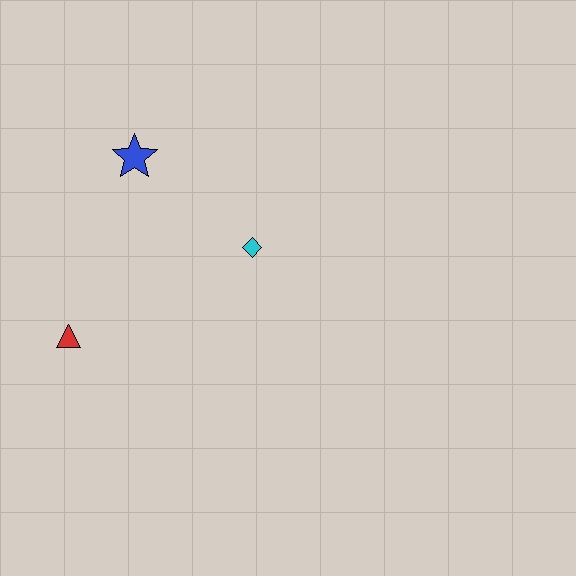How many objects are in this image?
There are 3 objects.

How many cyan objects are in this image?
There is 1 cyan object.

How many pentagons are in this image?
There are no pentagons.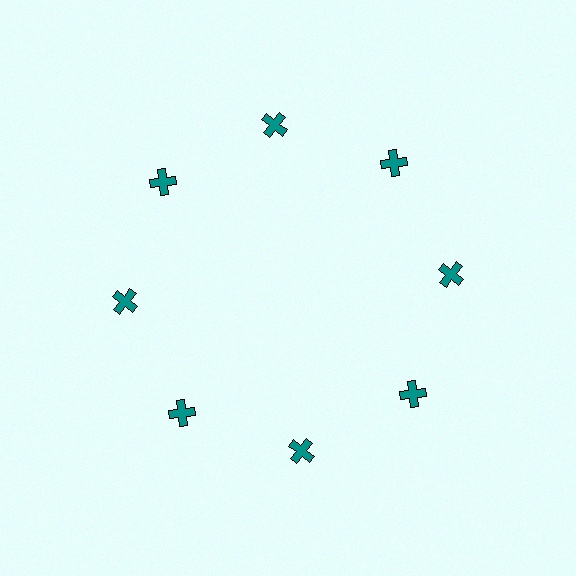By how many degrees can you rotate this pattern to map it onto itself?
The pattern maps onto itself every 45 degrees of rotation.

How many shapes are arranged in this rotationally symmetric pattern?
There are 8 shapes, arranged in 8 groups of 1.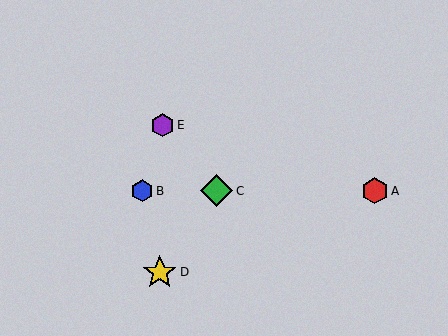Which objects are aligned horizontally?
Objects A, B, C are aligned horizontally.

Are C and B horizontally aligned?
Yes, both are at y≈191.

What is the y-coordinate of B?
Object B is at y≈191.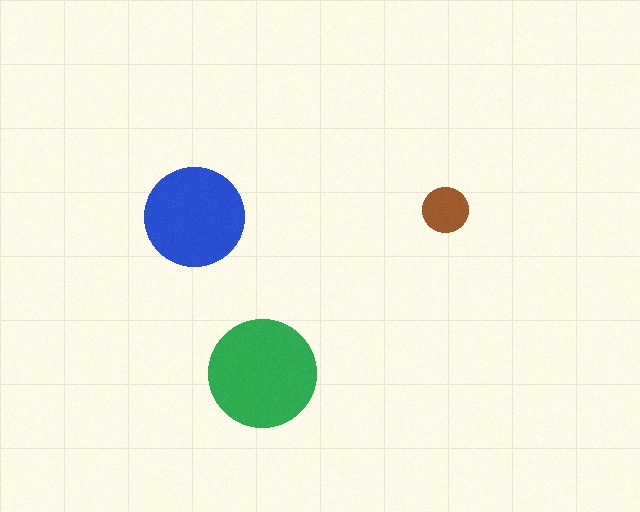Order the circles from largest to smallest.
the green one, the blue one, the brown one.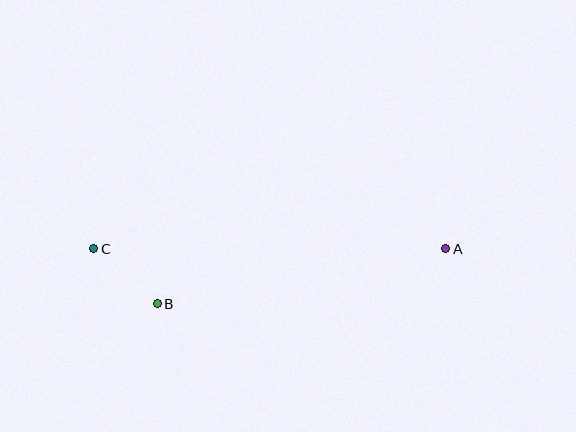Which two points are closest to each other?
Points B and C are closest to each other.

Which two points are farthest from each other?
Points A and C are farthest from each other.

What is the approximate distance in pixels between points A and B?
The distance between A and B is approximately 294 pixels.